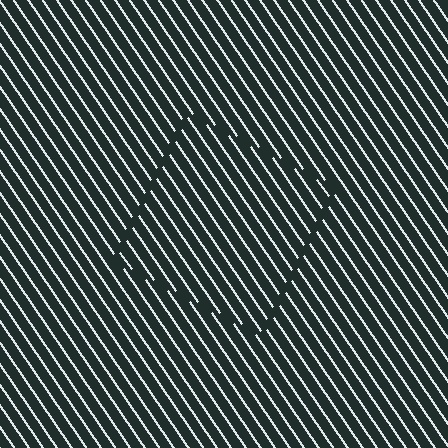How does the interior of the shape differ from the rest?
The interior of the shape contains the same grating, shifted by half a period — the contour is defined by the phase discontinuity where line-ends from the inner and outer gratings abut.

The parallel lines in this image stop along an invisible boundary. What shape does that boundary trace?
An illusory square. The interior of the shape contains the same grating, shifted by half a period — the contour is defined by the phase discontinuity where line-ends from the inner and outer gratings abut.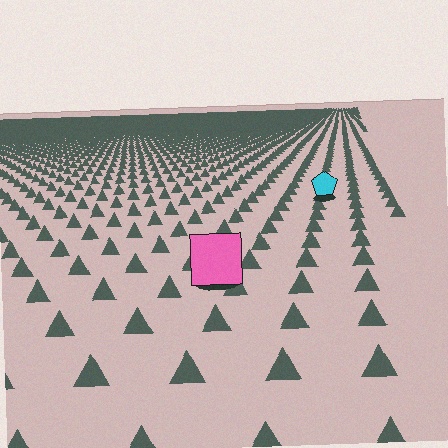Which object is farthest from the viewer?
The cyan pentagon is farthest from the viewer. It appears smaller and the ground texture around it is denser.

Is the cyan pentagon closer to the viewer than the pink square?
No. The pink square is closer — you can tell from the texture gradient: the ground texture is coarser near it.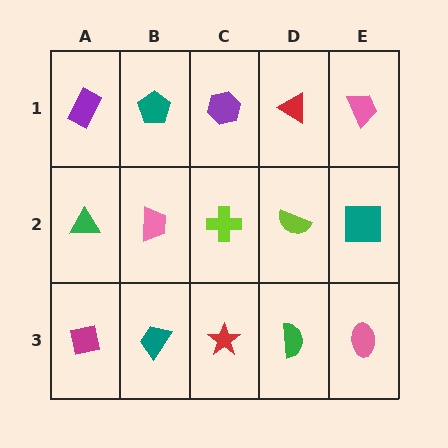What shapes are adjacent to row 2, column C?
A purple hexagon (row 1, column C), a red star (row 3, column C), a pink trapezoid (row 2, column B), a lime semicircle (row 2, column D).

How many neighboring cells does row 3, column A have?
2.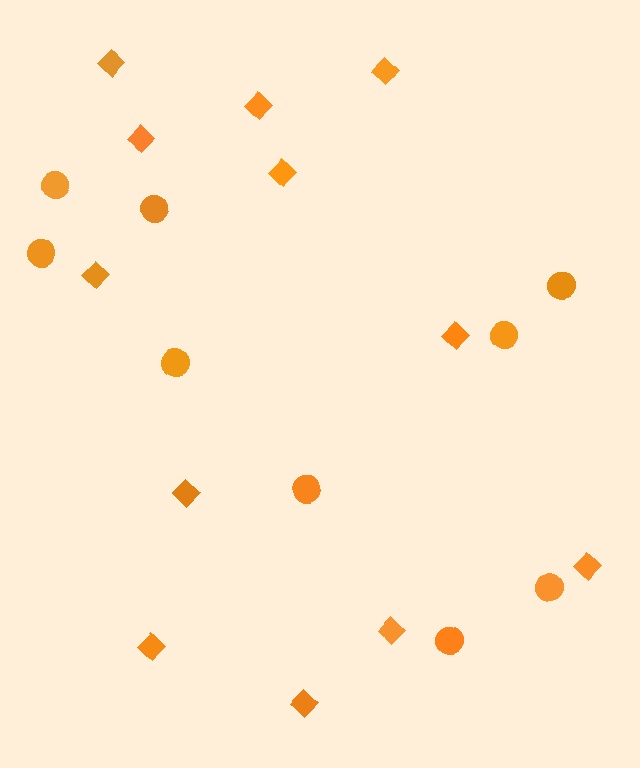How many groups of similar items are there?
There are 2 groups: one group of circles (9) and one group of diamonds (12).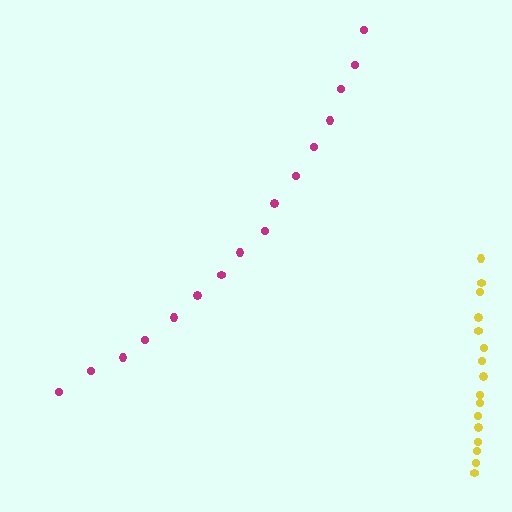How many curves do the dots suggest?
There are 2 distinct paths.